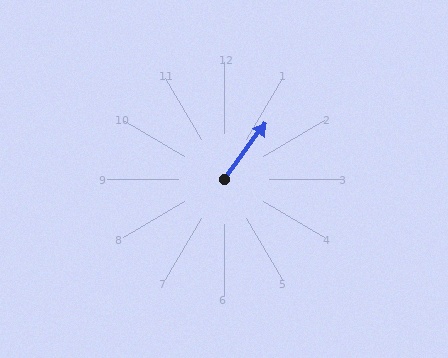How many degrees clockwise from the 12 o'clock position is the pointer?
Approximately 37 degrees.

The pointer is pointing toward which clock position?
Roughly 1 o'clock.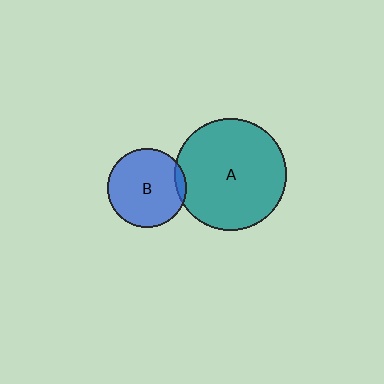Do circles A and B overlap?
Yes.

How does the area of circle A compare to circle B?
Approximately 2.0 times.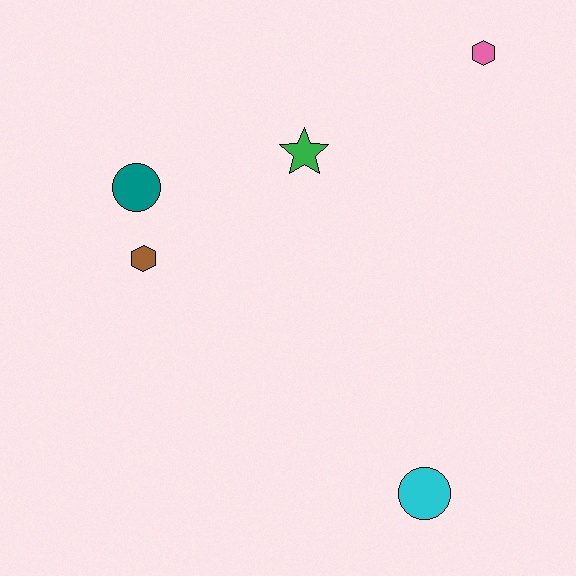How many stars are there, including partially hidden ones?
There is 1 star.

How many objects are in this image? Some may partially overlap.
There are 5 objects.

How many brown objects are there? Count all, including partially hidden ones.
There is 1 brown object.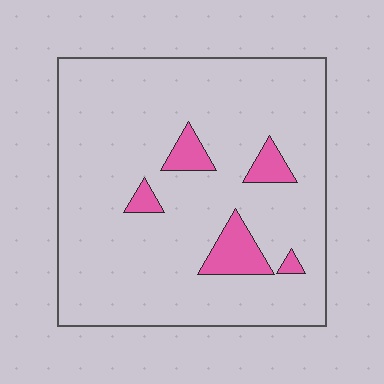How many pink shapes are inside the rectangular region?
5.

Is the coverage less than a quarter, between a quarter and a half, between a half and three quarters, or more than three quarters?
Less than a quarter.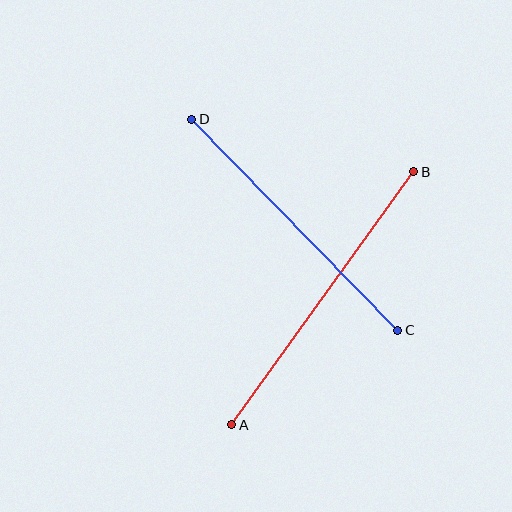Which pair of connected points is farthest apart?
Points A and B are farthest apart.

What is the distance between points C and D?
The distance is approximately 295 pixels.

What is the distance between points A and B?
The distance is approximately 312 pixels.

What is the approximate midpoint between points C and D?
The midpoint is at approximately (295, 225) pixels.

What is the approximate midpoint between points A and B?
The midpoint is at approximately (323, 298) pixels.